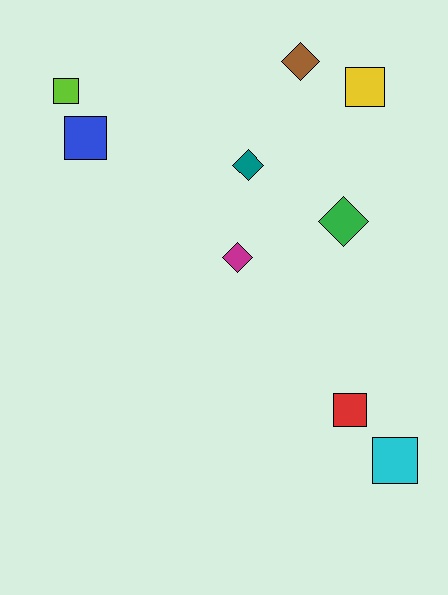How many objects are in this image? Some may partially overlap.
There are 9 objects.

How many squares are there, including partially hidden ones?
There are 5 squares.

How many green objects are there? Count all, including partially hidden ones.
There is 1 green object.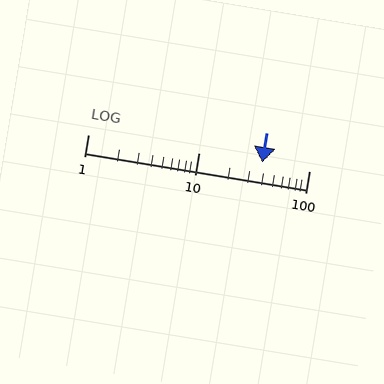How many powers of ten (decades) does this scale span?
The scale spans 2 decades, from 1 to 100.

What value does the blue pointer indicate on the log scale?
The pointer indicates approximately 38.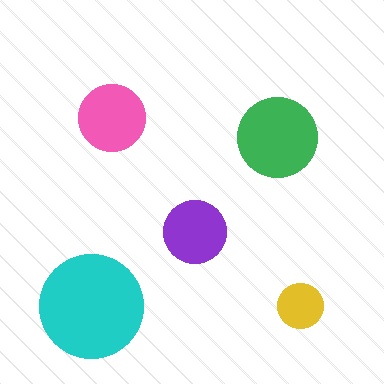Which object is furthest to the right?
The yellow circle is rightmost.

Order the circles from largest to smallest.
the cyan one, the green one, the pink one, the purple one, the yellow one.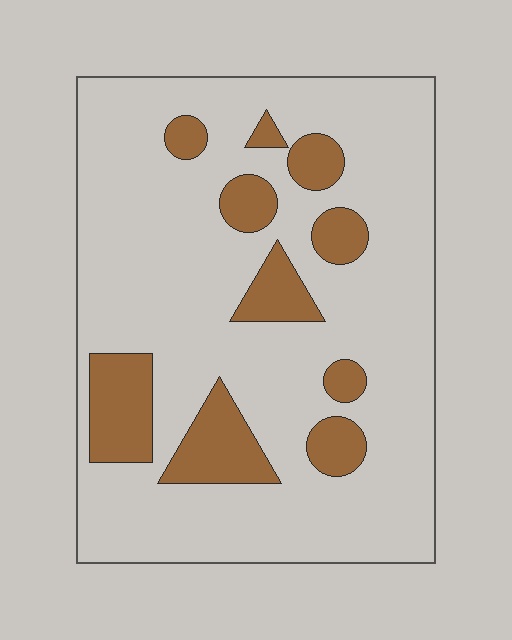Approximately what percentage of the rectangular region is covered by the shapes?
Approximately 20%.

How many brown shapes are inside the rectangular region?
10.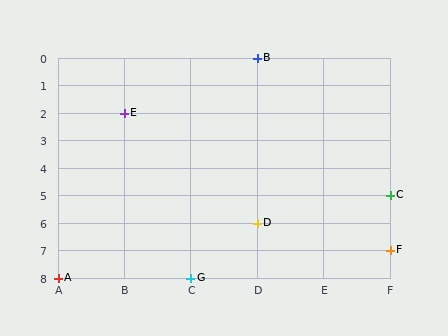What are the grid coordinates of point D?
Point D is at grid coordinates (D, 6).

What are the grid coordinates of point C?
Point C is at grid coordinates (F, 5).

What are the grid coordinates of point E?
Point E is at grid coordinates (B, 2).